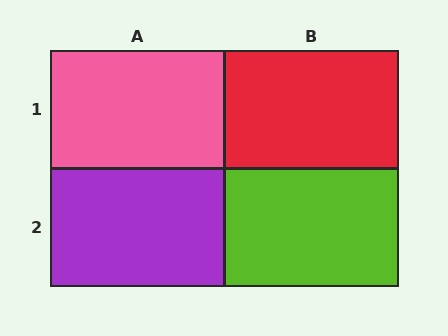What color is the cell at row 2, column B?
Lime.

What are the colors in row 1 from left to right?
Pink, red.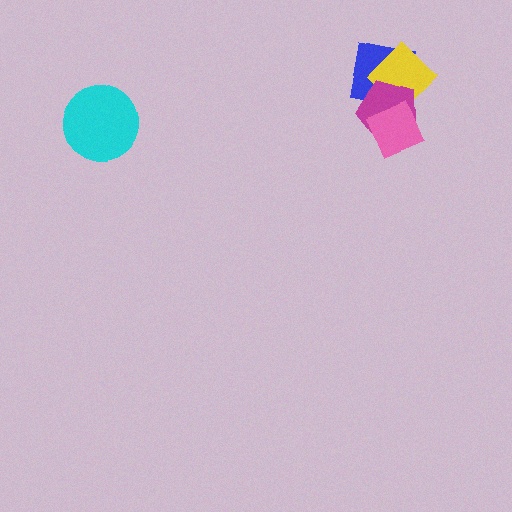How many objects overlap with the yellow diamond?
3 objects overlap with the yellow diamond.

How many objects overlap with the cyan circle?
0 objects overlap with the cyan circle.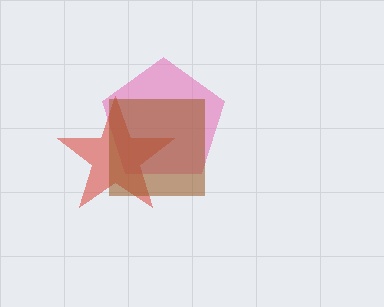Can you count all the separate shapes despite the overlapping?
Yes, there are 3 separate shapes.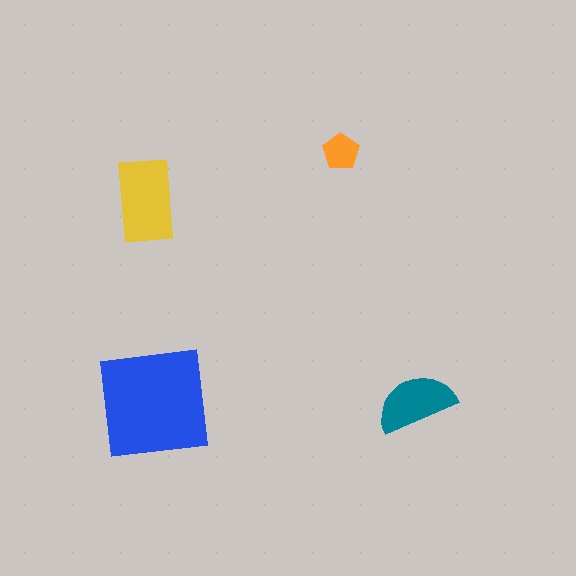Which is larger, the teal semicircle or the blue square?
The blue square.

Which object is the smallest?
The orange pentagon.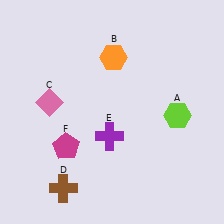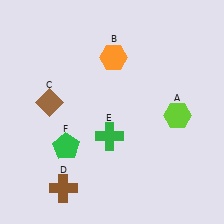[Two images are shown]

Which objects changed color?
C changed from pink to brown. E changed from purple to green. F changed from magenta to green.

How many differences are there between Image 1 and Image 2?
There are 3 differences between the two images.